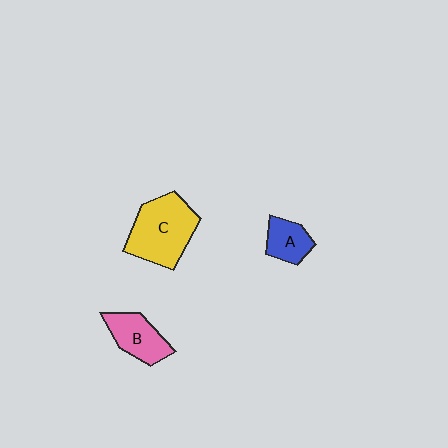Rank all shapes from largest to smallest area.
From largest to smallest: C (yellow), B (pink), A (blue).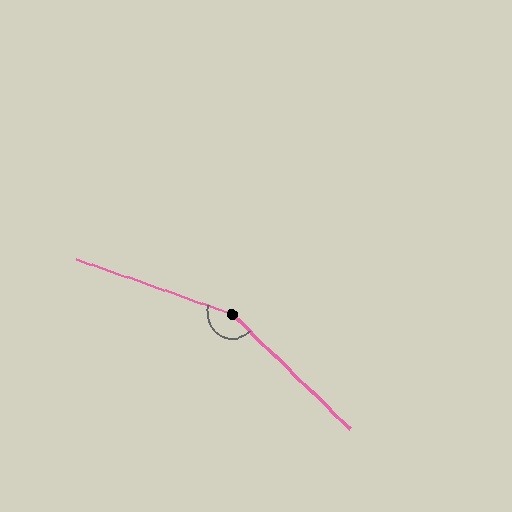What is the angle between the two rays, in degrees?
Approximately 155 degrees.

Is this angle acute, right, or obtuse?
It is obtuse.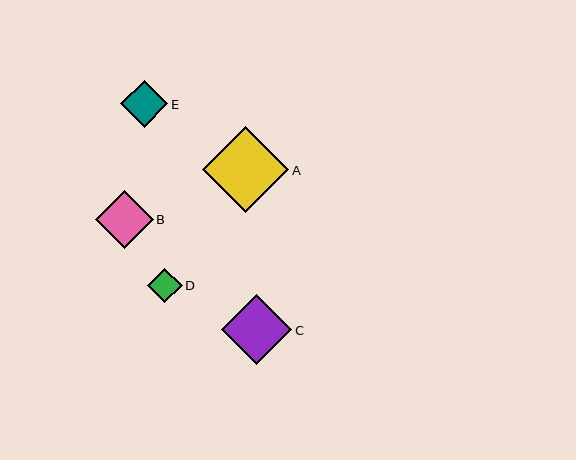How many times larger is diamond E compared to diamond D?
Diamond E is approximately 1.3 times the size of diamond D.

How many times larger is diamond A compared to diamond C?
Diamond A is approximately 1.2 times the size of diamond C.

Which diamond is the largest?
Diamond A is the largest with a size of approximately 86 pixels.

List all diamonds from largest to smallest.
From largest to smallest: A, C, B, E, D.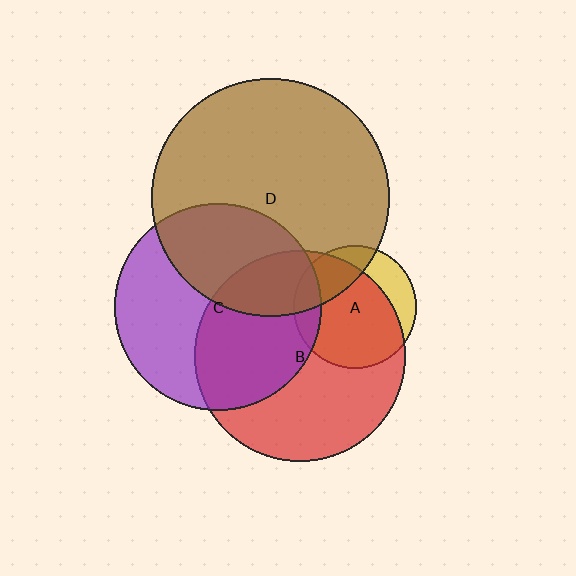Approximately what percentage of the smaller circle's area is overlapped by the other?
Approximately 20%.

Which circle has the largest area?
Circle D (brown).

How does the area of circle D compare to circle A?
Approximately 3.8 times.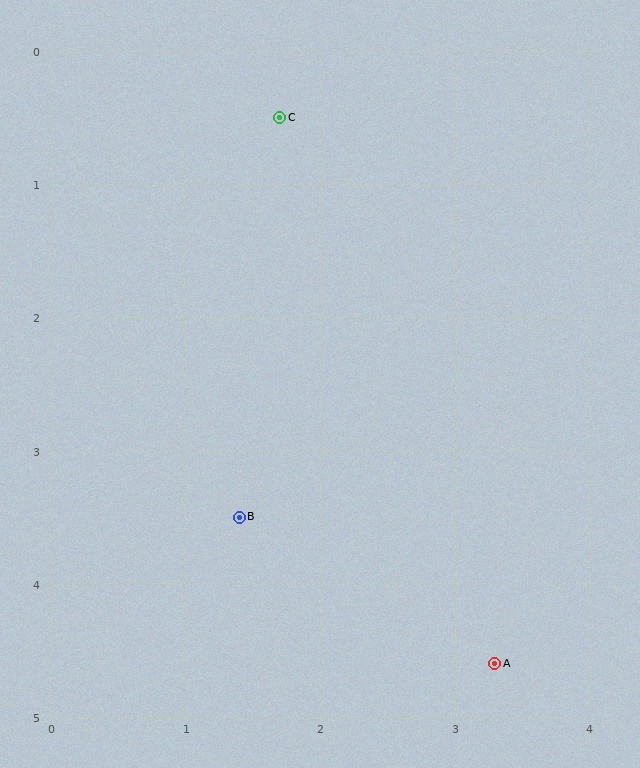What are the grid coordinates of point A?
Point A is at approximately (3.3, 4.6).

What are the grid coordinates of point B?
Point B is at approximately (1.4, 3.5).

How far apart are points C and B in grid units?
Points C and B are about 3.0 grid units apart.